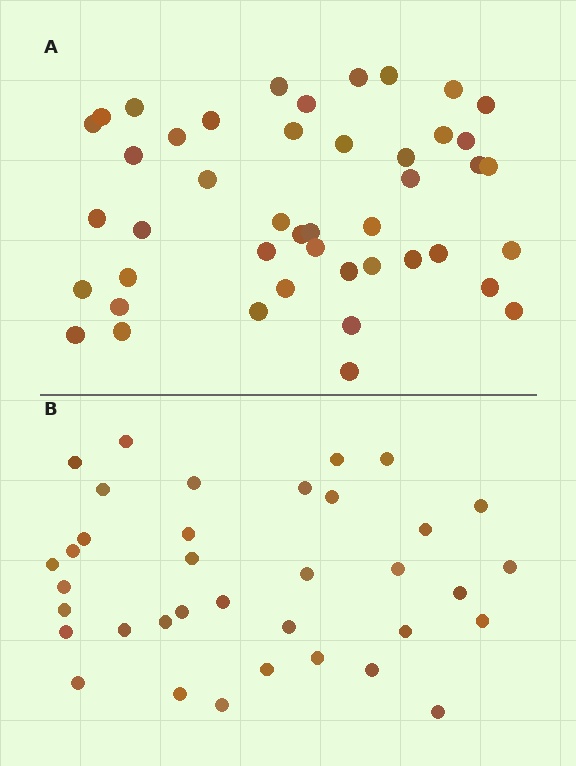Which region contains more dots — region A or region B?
Region A (the top region) has more dots.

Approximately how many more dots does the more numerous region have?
Region A has roughly 8 or so more dots than region B.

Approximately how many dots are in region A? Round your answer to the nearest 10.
About 40 dots. (The exact count is 45, which rounds to 40.)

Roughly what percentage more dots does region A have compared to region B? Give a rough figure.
About 25% more.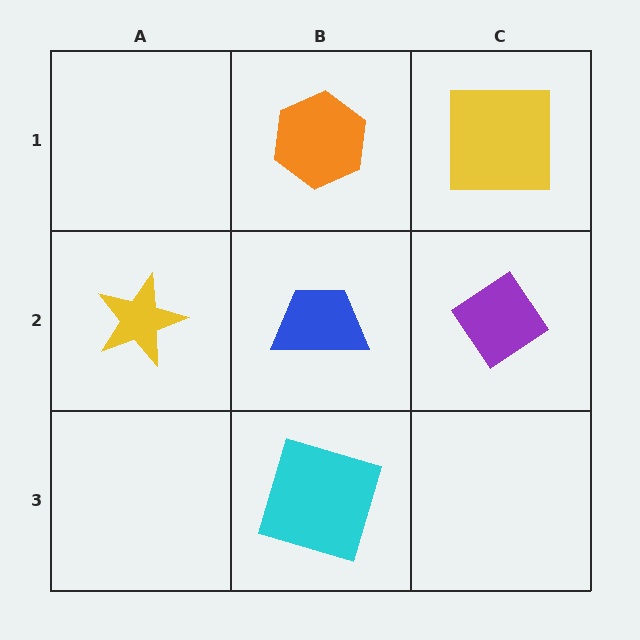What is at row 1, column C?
A yellow square.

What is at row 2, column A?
A yellow star.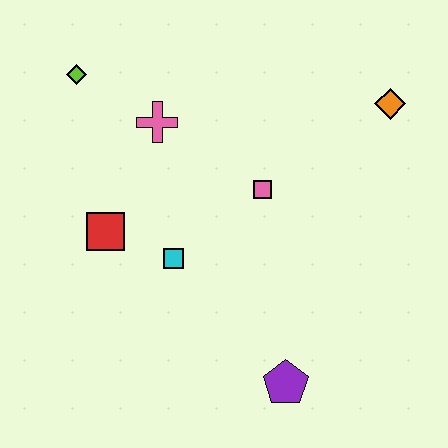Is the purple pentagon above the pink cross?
No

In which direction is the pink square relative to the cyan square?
The pink square is to the right of the cyan square.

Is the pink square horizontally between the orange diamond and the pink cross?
Yes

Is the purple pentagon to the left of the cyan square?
No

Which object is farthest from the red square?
The orange diamond is farthest from the red square.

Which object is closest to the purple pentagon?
The cyan square is closest to the purple pentagon.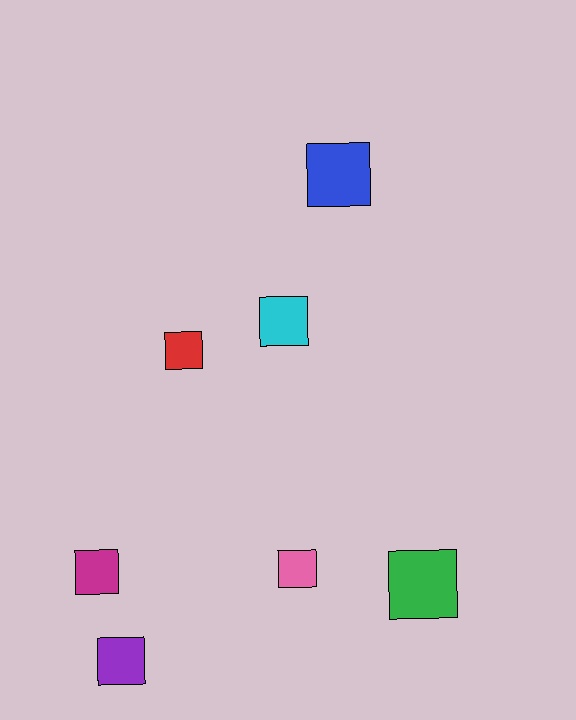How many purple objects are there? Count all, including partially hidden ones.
There is 1 purple object.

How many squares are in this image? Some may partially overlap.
There are 7 squares.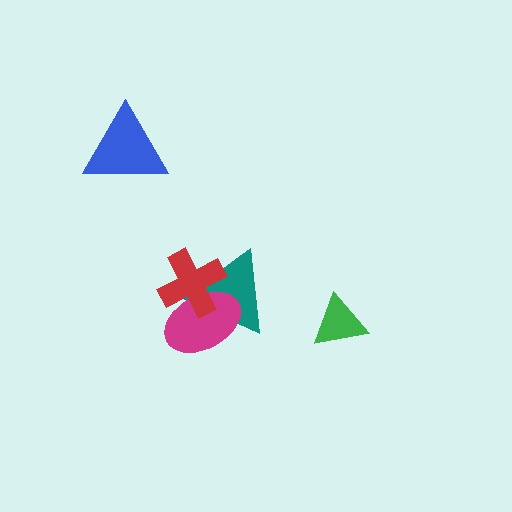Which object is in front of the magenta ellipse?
The red cross is in front of the magenta ellipse.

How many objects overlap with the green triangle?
0 objects overlap with the green triangle.